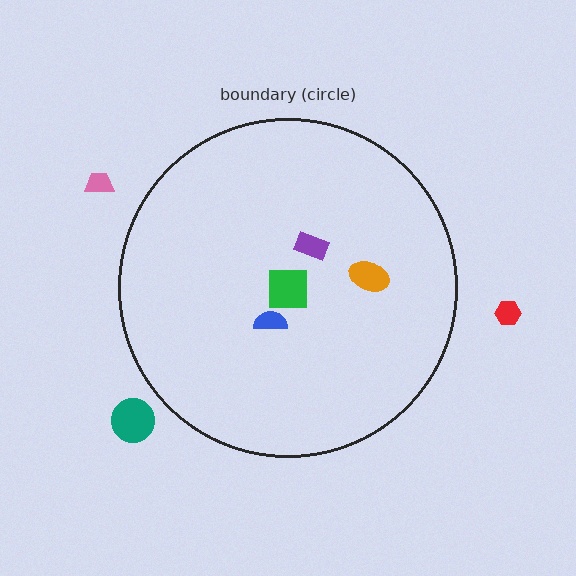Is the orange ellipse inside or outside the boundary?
Inside.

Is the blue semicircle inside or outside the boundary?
Inside.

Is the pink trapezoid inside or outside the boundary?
Outside.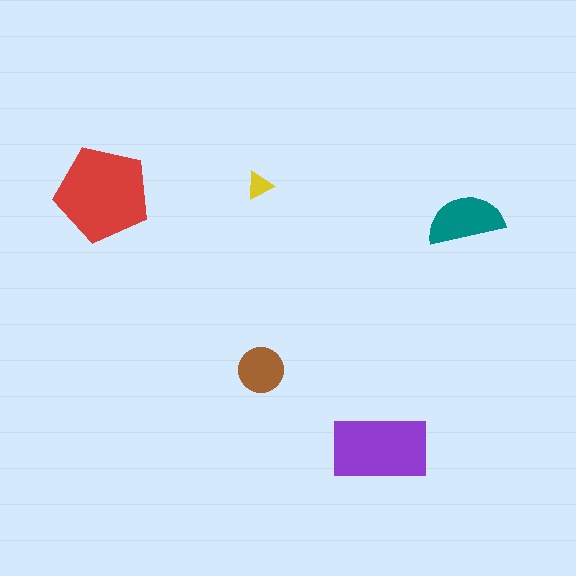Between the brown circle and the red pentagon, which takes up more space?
The red pentagon.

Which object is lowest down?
The purple rectangle is bottommost.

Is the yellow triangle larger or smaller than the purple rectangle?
Smaller.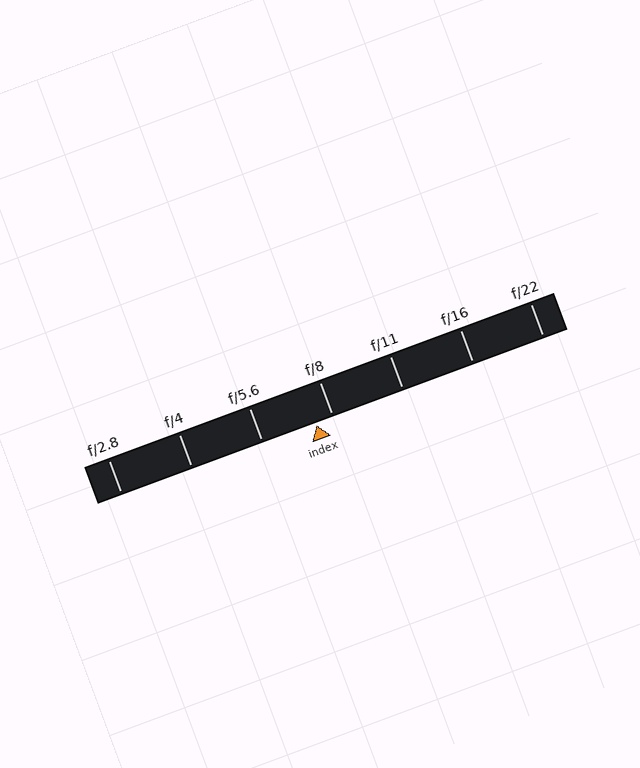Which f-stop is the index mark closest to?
The index mark is closest to f/8.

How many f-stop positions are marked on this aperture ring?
There are 7 f-stop positions marked.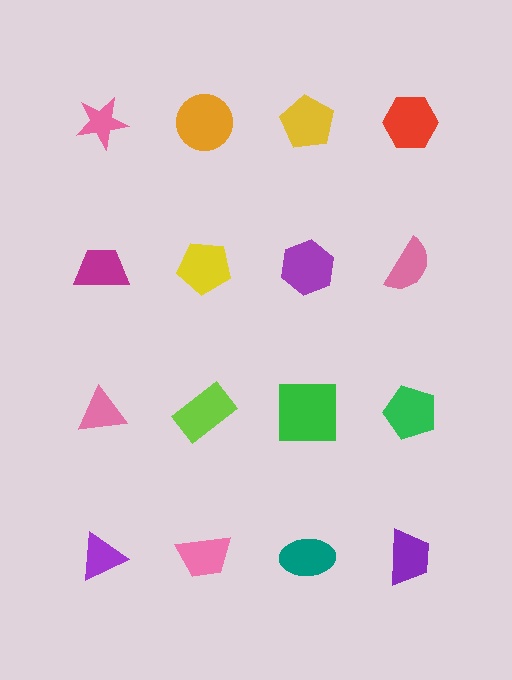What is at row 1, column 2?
An orange circle.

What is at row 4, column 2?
A pink trapezoid.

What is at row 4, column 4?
A purple trapezoid.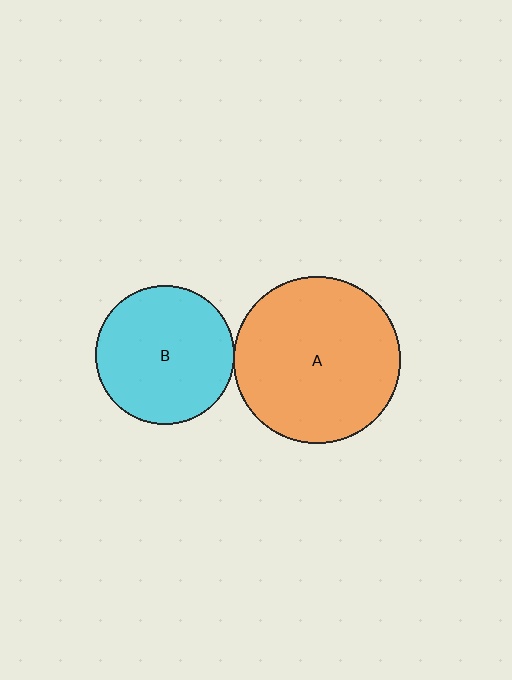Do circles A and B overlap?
Yes.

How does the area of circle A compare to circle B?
Approximately 1.4 times.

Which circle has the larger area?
Circle A (orange).